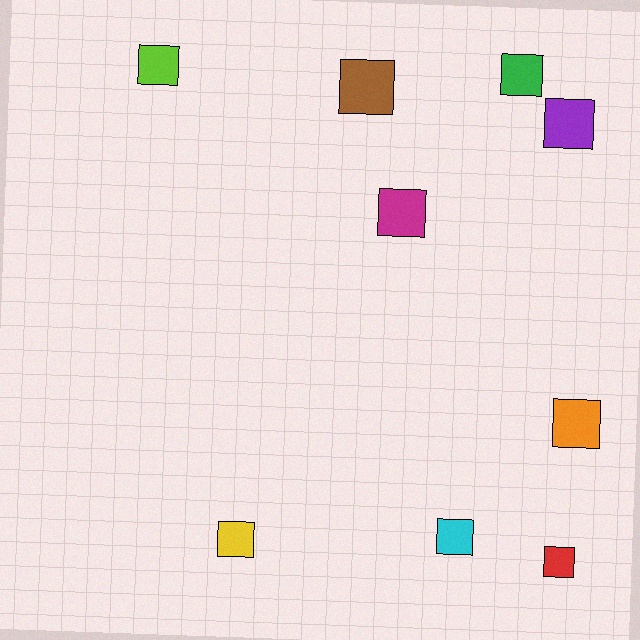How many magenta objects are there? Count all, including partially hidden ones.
There is 1 magenta object.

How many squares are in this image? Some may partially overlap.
There are 9 squares.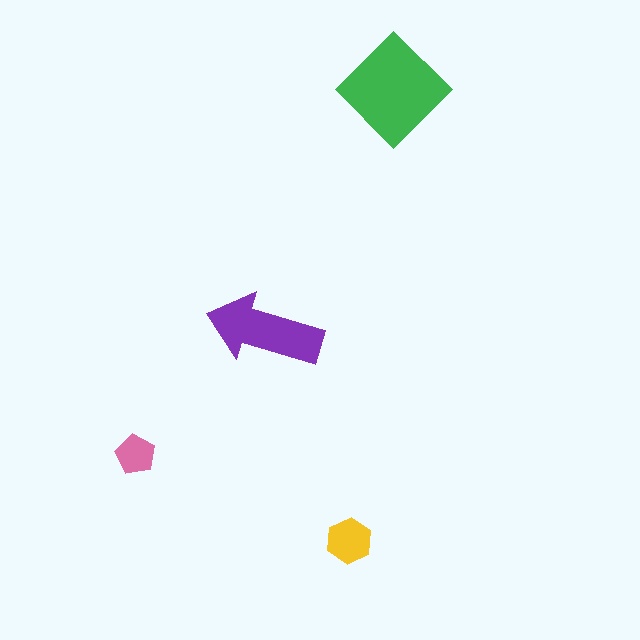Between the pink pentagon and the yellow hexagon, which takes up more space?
The yellow hexagon.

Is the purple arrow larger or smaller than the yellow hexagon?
Larger.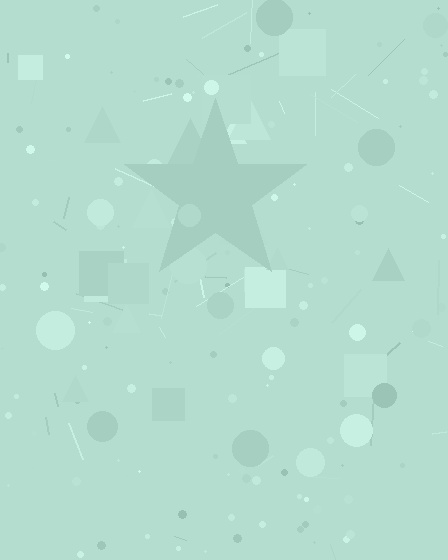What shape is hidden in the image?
A star is hidden in the image.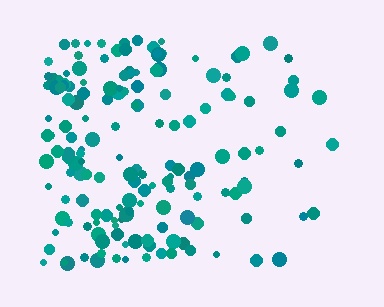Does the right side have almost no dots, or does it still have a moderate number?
Still a moderate number, just noticeably fewer than the left.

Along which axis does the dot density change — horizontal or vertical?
Horizontal.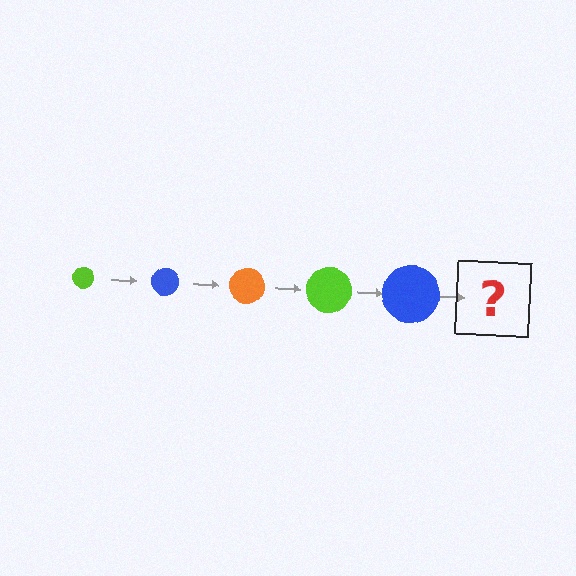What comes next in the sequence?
The next element should be an orange circle, larger than the previous one.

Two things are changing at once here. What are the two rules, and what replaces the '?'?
The two rules are that the circle grows larger each step and the color cycles through lime, blue, and orange. The '?' should be an orange circle, larger than the previous one.